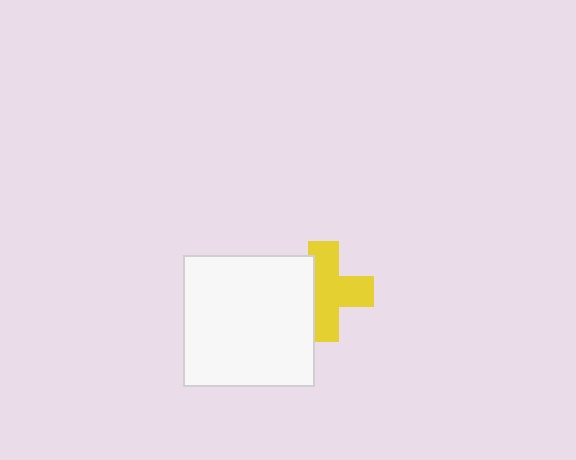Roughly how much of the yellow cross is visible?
Most of it is visible (roughly 66%).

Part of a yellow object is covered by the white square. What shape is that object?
It is a cross.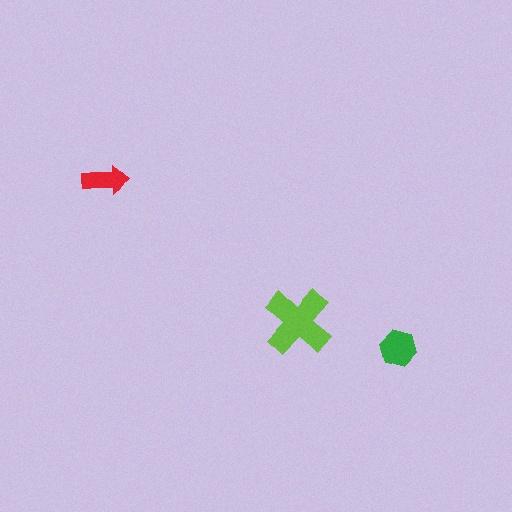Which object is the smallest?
The red arrow.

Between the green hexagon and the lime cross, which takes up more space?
The lime cross.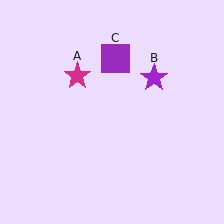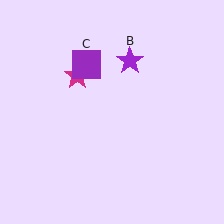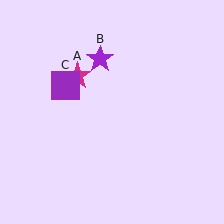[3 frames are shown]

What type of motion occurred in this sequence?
The purple star (object B), purple square (object C) rotated counterclockwise around the center of the scene.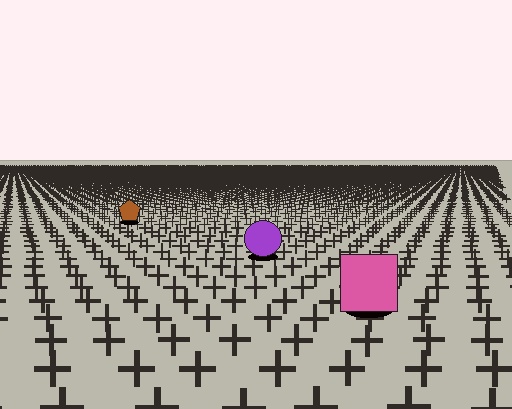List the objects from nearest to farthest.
From nearest to farthest: the pink square, the purple circle, the brown pentagon.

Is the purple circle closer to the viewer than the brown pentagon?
Yes. The purple circle is closer — you can tell from the texture gradient: the ground texture is coarser near it.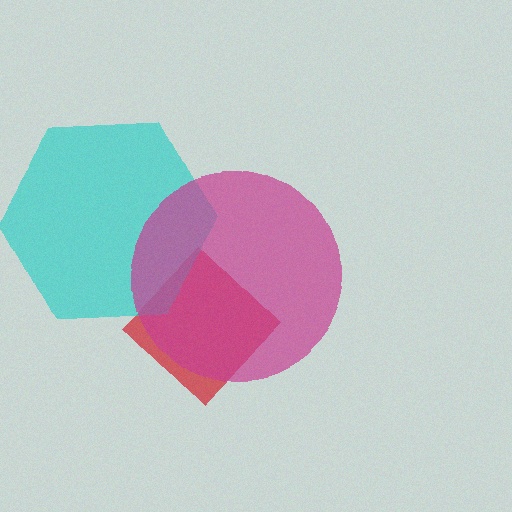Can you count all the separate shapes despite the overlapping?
Yes, there are 3 separate shapes.